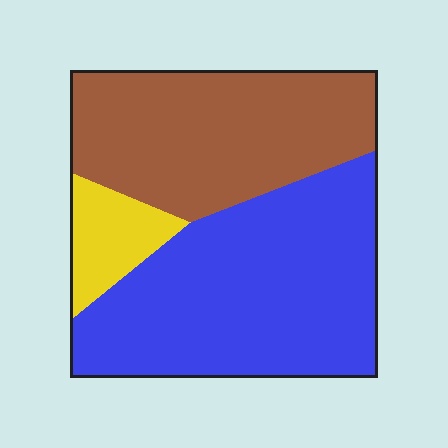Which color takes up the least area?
Yellow, at roughly 10%.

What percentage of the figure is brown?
Brown covers about 40% of the figure.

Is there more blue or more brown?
Blue.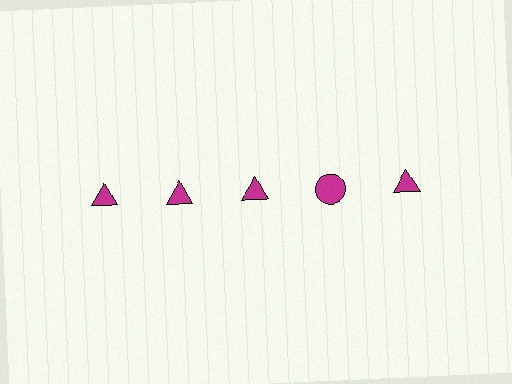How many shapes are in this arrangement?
There are 5 shapes arranged in a grid pattern.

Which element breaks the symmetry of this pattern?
The magenta circle in the top row, second from right column breaks the symmetry. All other shapes are magenta triangles.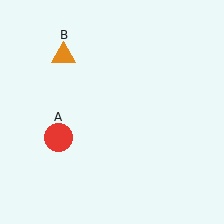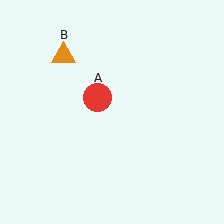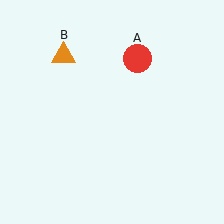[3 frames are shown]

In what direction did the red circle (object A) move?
The red circle (object A) moved up and to the right.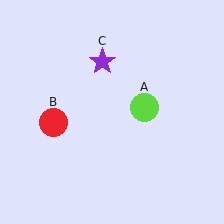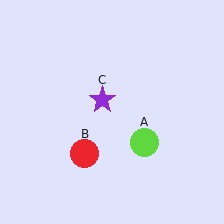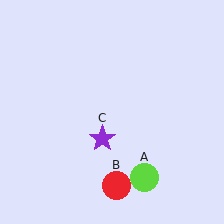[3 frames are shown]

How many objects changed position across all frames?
3 objects changed position: lime circle (object A), red circle (object B), purple star (object C).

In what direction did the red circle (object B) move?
The red circle (object B) moved down and to the right.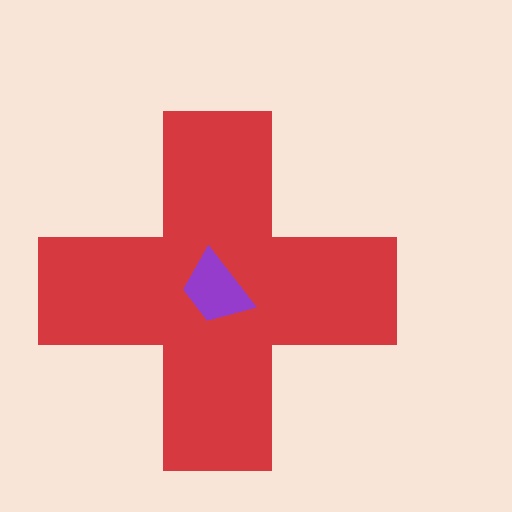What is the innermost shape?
The purple trapezoid.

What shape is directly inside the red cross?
The purple trapezoid.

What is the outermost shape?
The red cross.